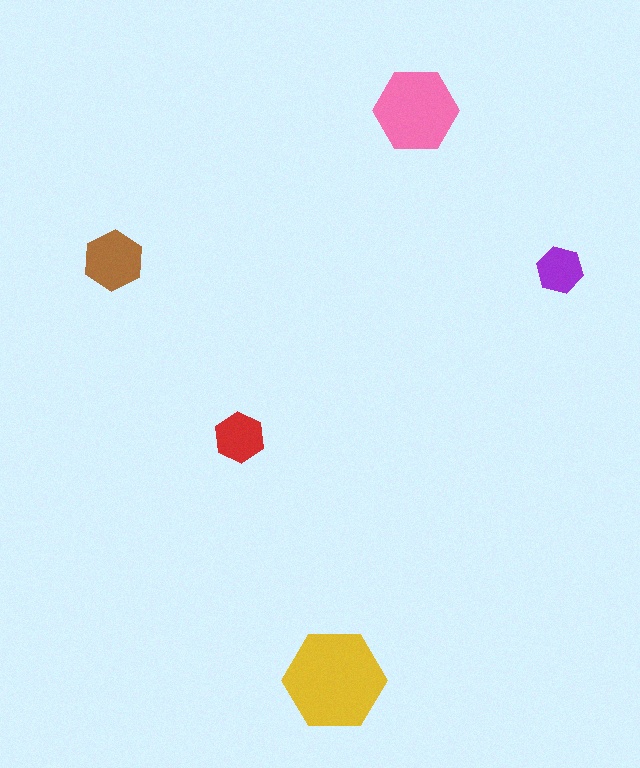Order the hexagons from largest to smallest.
the yellow one, the pink one, the brown one, the red one, the purple one.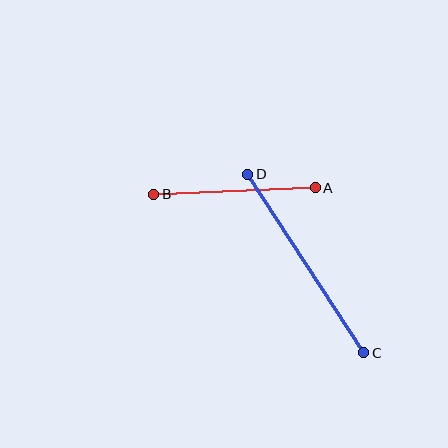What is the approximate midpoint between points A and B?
The midpoint is at approximately (235, 191) pixels.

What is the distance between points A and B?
The distance is approximately 162 pixels.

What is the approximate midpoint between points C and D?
The midpoint is at approximately (306, 264) pixels.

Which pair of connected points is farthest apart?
Points C and D are farthest apart.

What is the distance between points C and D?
The distance is approximately 213 pixels.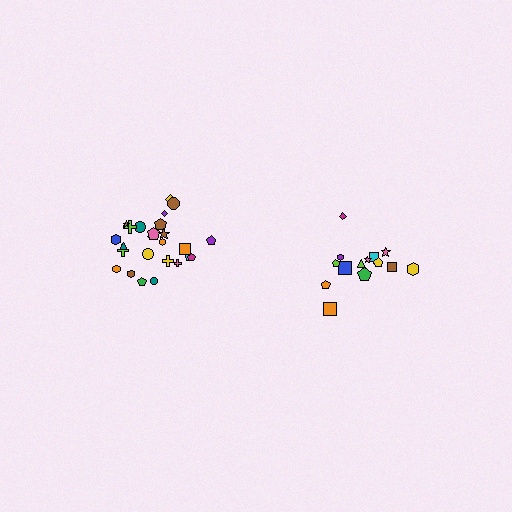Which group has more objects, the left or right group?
The left group.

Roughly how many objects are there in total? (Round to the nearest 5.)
Roughly 40 objects in total.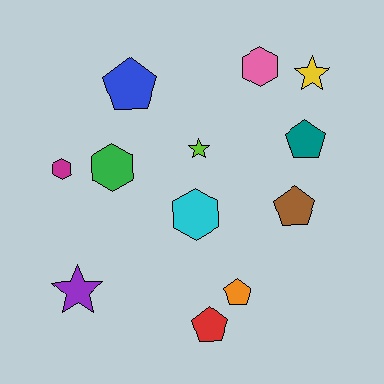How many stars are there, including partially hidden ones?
There are 3 stars.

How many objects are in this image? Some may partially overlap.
There are 12 objects.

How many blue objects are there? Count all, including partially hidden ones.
There is 1 blue object.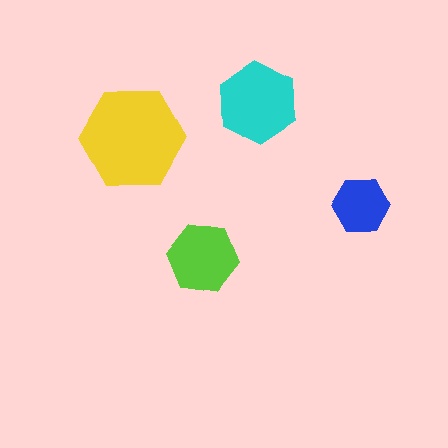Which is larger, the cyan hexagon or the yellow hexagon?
The yellow one.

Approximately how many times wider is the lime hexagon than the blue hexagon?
About 1.5 times wider.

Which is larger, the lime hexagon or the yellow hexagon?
The yellow one.